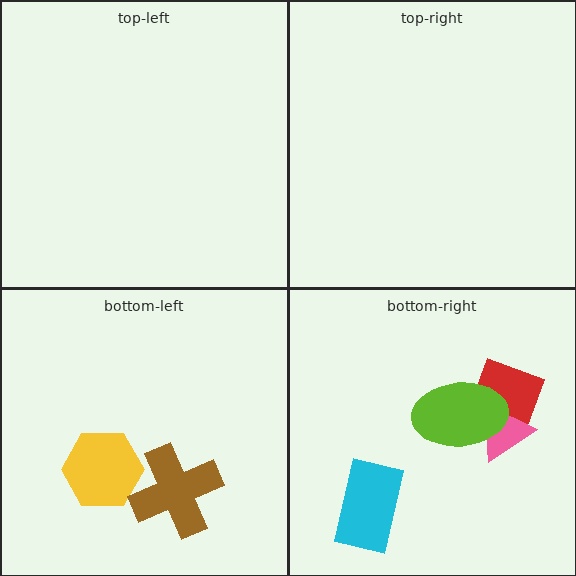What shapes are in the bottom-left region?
The yellow hexagon, the brown cross.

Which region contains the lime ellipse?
The bottom-right region.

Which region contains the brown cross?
The bottom-left region.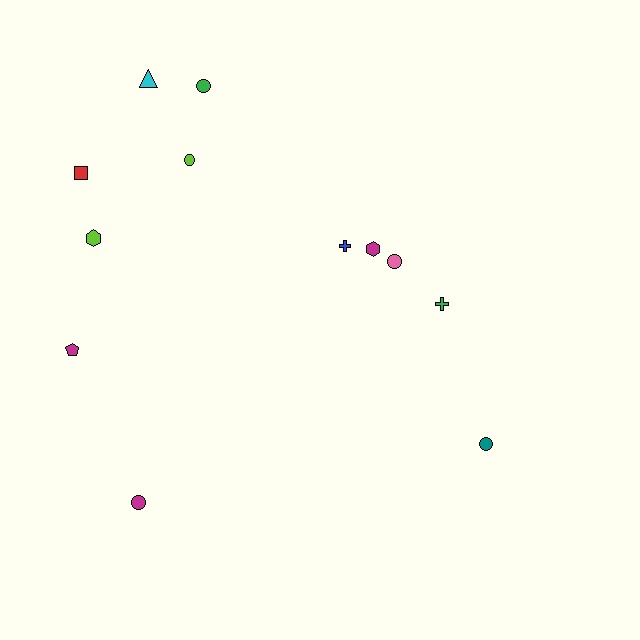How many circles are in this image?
There are 5 circles.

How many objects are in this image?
There are 12 objects.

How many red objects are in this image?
There is 1 red object.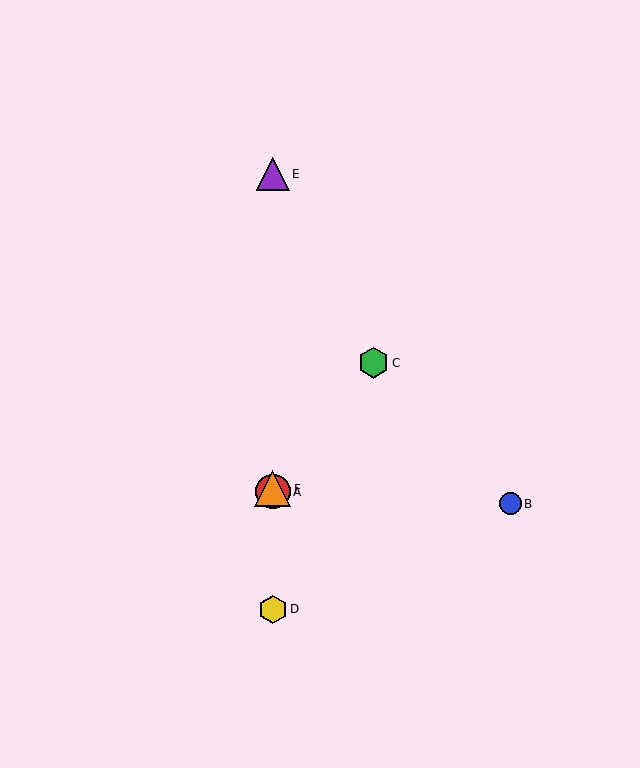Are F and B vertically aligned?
No, F is at x≈273 and B is at x≈510.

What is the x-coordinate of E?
Object E is at x≈273.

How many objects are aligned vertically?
4 objects (A, D, E, F) are aligned vertically.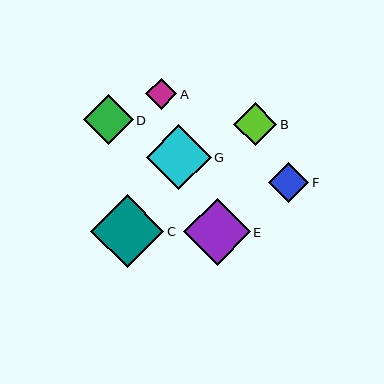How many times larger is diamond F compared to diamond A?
Diamond F is approximately 1.3 times the size of diamond A.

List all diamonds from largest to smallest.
From largest to smallest: C, E, G, D, B, F, A.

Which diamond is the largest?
Diamond C is the largest with a size of approximately 73 pixels.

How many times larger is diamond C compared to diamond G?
Diamond C is approximately 1.1 times the size of diamond G.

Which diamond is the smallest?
Diamond A is the smallest with a size of approximately 31 pixels.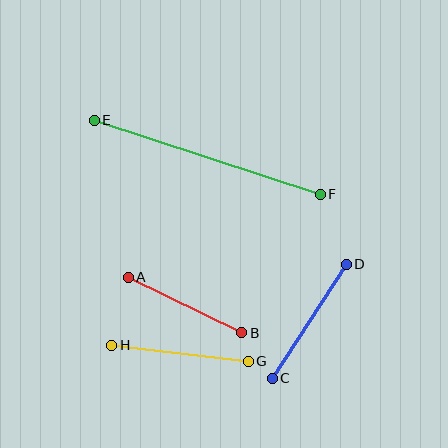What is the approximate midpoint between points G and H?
The midpoint is at approximately (180, 353) pixels.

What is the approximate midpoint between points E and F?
The midpoint is at approximately (207, 157) pixels.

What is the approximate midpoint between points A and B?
The midpoint is at approximately (185, 305) pixels.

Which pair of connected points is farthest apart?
Points E and F are farthest apart.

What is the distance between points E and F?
The distance is approximately 238 pixels.